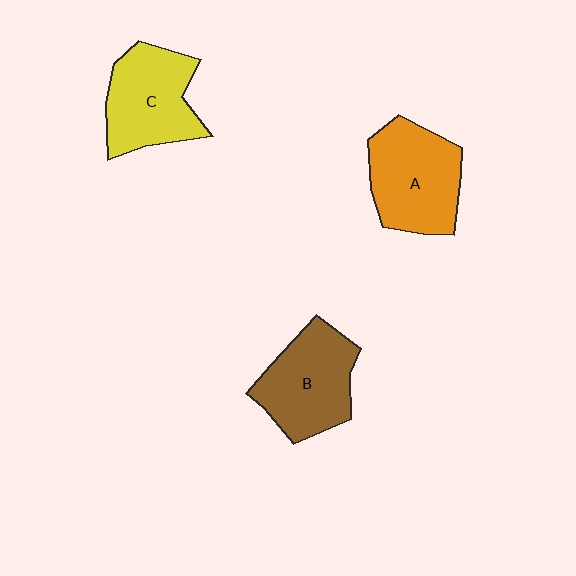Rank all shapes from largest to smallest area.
From largest to smallest: A (orange), B (brown), C (yellow).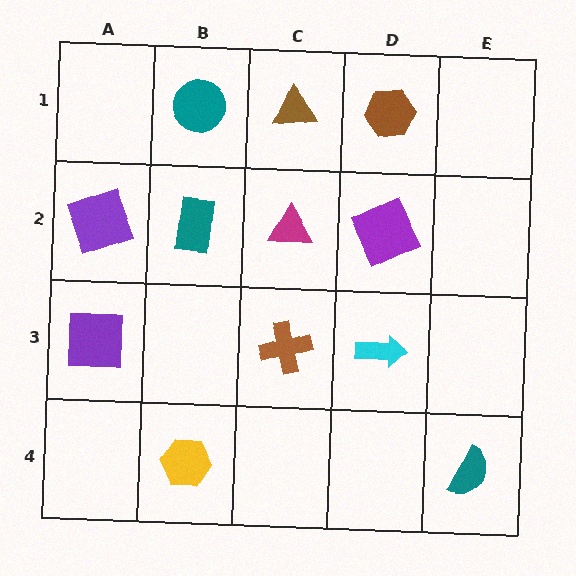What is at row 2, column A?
A purple square.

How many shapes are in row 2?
4 shapes.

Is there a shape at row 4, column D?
No, that cell is empty.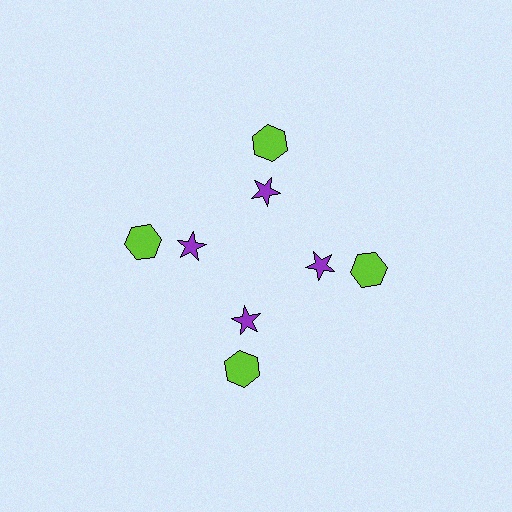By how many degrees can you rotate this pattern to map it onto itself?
The pattern maps onto itself every 90 degrees of rotation.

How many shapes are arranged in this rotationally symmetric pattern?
There are 8 shapes, arranged in 4 groups of 2.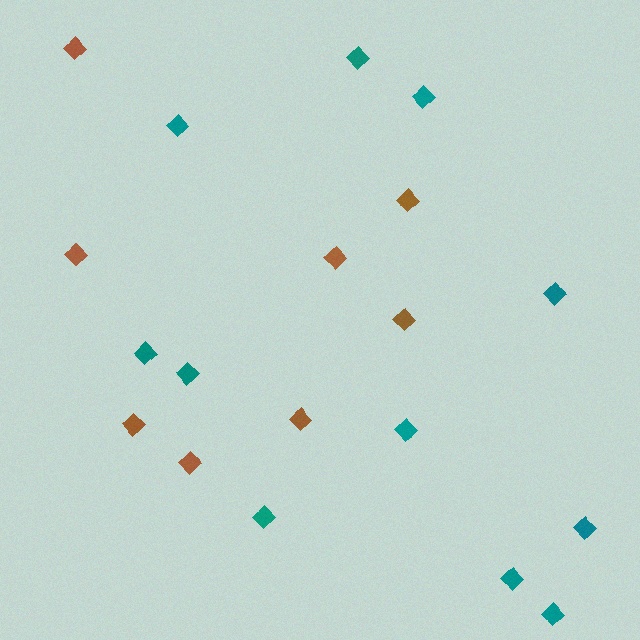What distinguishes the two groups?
There are 2 groups: one group of brown diamonds (8) and one group of teal diamonds (11).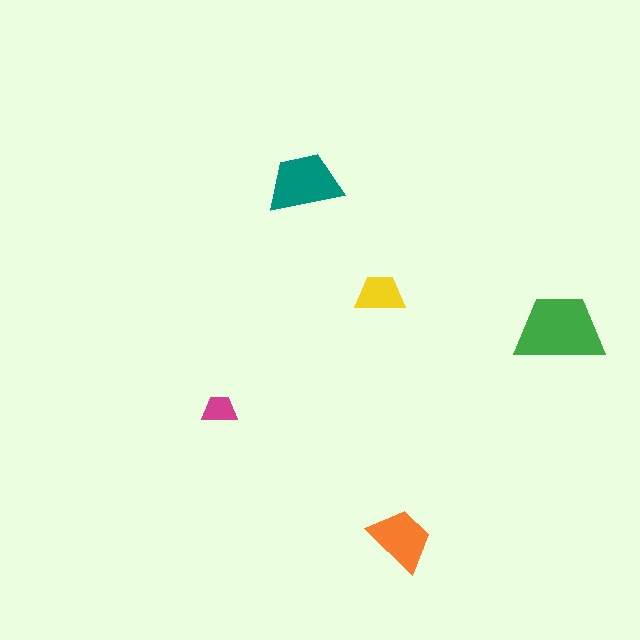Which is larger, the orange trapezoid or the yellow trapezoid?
The orange one.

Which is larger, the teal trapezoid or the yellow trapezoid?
The teal one.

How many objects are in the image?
There are 5 objects in the image.